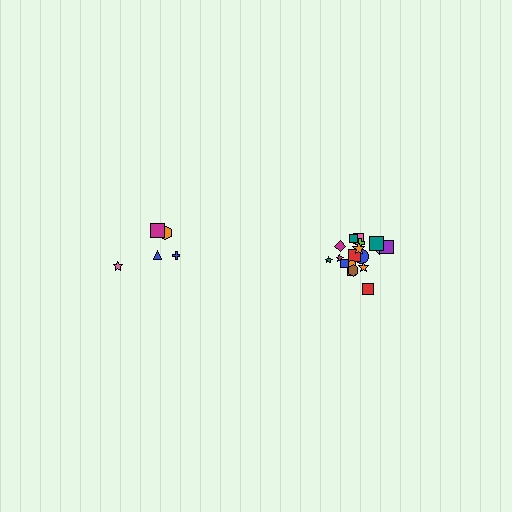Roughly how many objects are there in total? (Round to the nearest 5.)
Roughly 25 objects in total.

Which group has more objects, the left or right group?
The right group.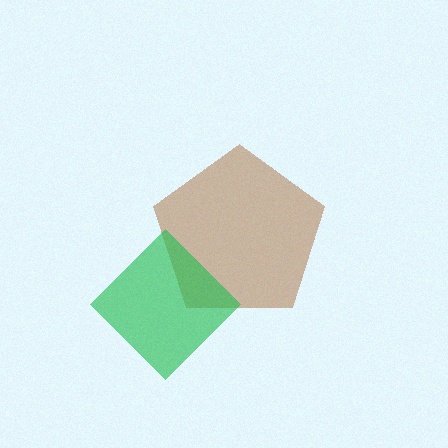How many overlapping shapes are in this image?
There are 2 overlapping shapes in the image.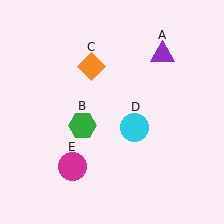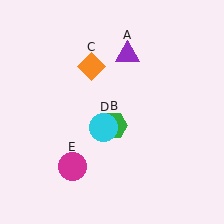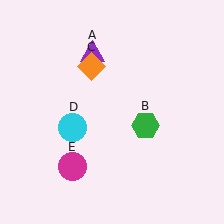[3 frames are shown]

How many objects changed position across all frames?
3 objects changed position: purple triangle (object A), green hexagon (object B), cyan circle (object D).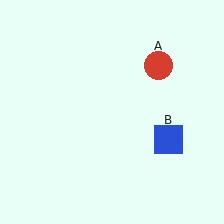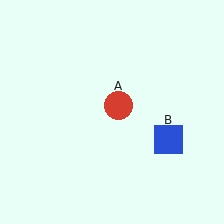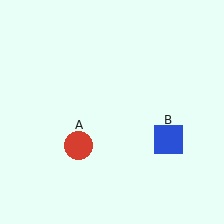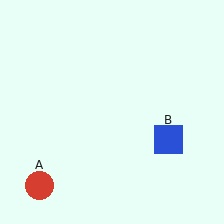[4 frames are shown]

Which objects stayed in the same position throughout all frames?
Blue square (object B) remained stationary.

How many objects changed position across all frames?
1 object changed position: red circle (object A).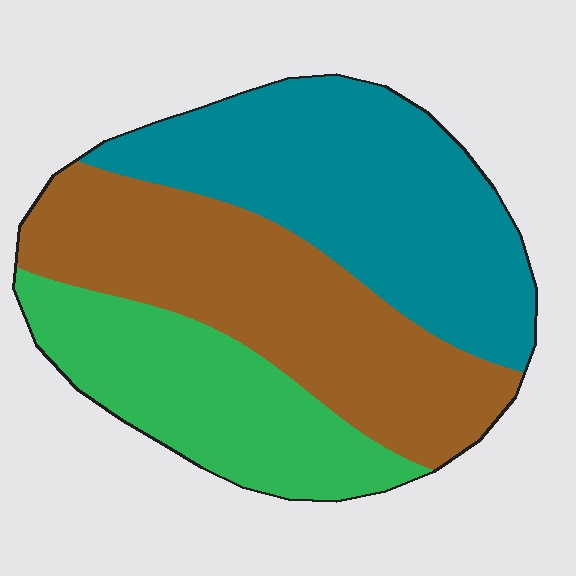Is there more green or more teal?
Teal.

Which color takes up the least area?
Green, at roughly 25%.